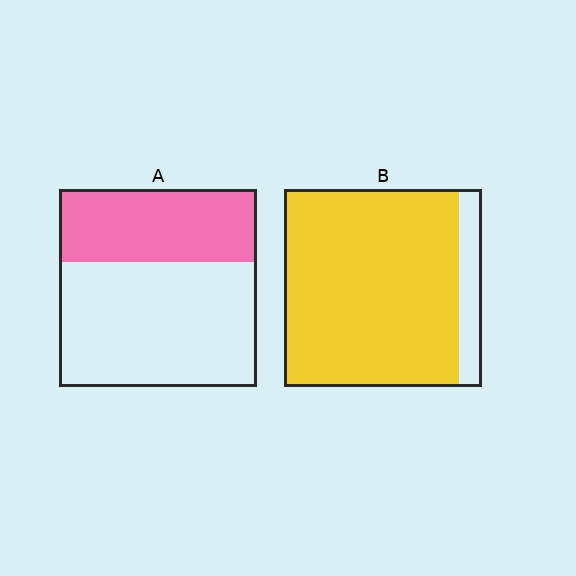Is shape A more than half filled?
No.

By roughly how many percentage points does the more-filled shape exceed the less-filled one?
By roughly 50 percentage points (B over A).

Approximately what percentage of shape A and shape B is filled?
A is approximately 35% and B is approximately 90%.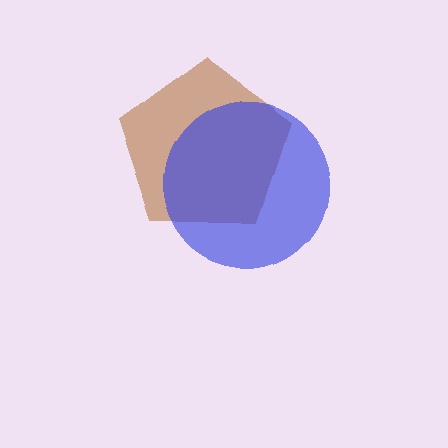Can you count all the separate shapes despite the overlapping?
Yes, there are 2 separate shapes.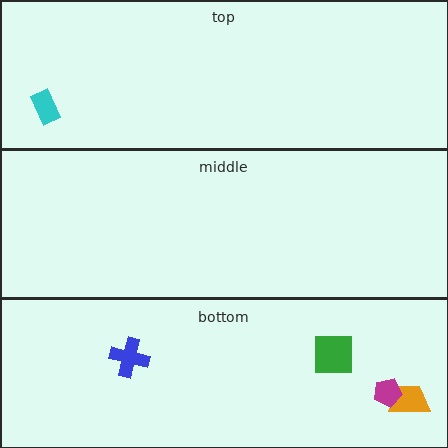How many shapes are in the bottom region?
4.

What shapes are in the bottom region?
The orange trapezoid, the green square, the magenta pentagon, the blue cross.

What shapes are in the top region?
The cyan rectangle.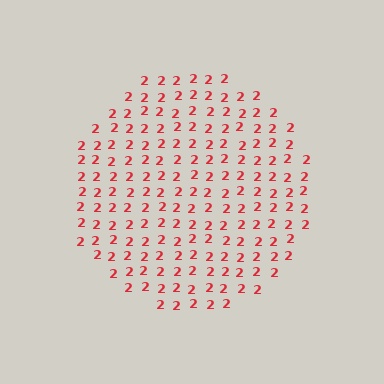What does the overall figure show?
The overall figure shows a circle.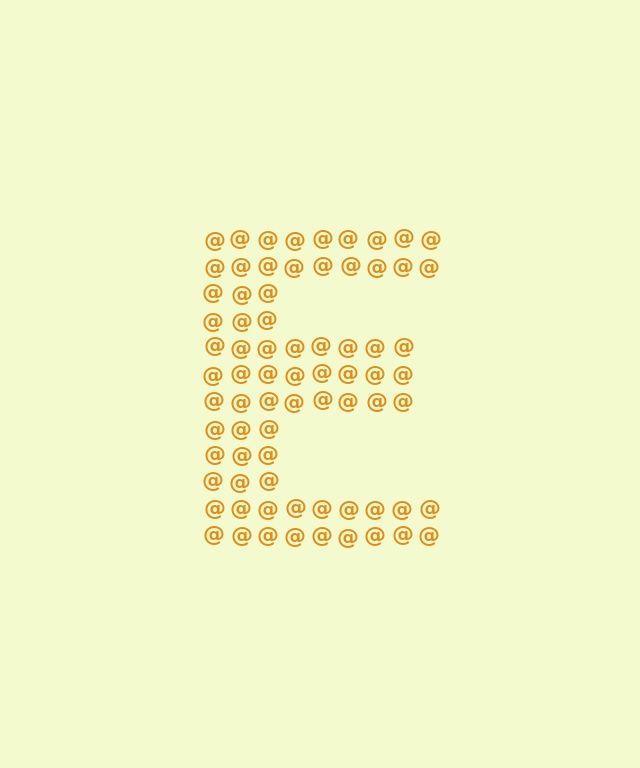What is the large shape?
The large shape is the letter E.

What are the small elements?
The small elements are at signs.